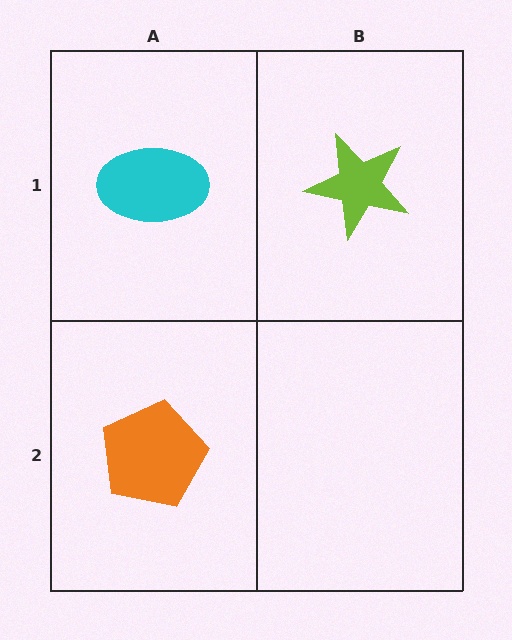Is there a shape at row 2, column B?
No, that cell is empty.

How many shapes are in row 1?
2 shapes.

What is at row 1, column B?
A lime star.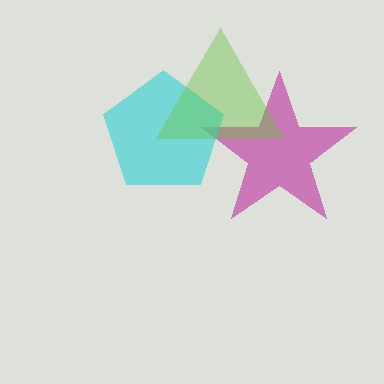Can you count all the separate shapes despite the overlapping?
Yes, there are 3 separate shapes.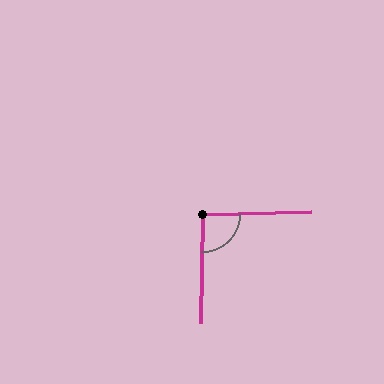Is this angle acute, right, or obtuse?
It is approximately a right angle.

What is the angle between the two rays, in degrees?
Approximately 93 degrees.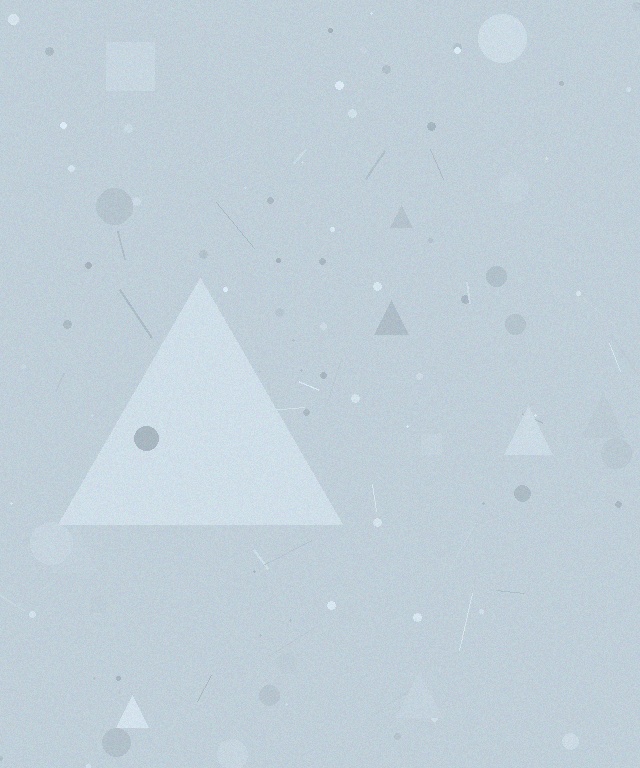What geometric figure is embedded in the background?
A triangle is embedded in the background.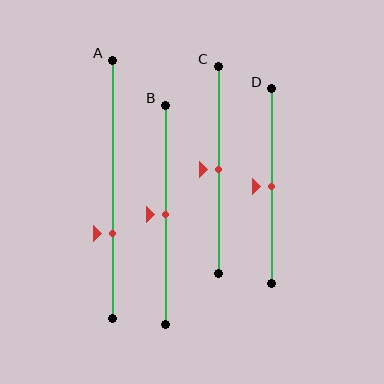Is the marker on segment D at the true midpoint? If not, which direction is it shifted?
Yes, the marker on segment D is at the true midpoint.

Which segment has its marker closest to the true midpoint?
Segment B has its marker closest to the true midpoint.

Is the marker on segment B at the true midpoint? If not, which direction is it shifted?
Yes, the marker on segment B is at the true midpoint.